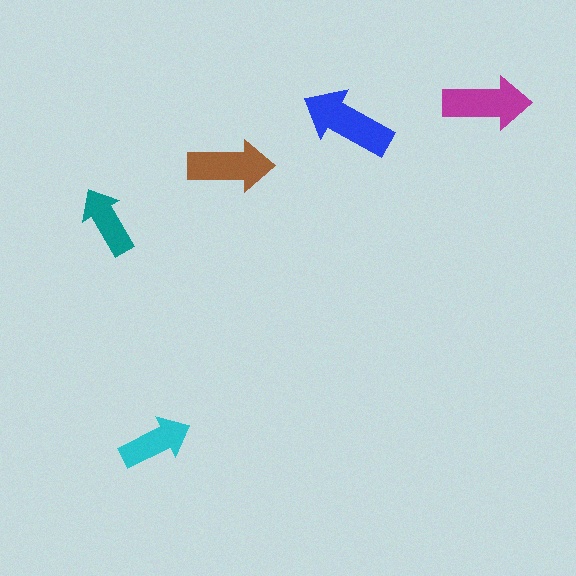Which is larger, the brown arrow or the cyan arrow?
The brown one.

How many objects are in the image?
There are 5 objects in the image.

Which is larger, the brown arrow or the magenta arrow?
The magenta one.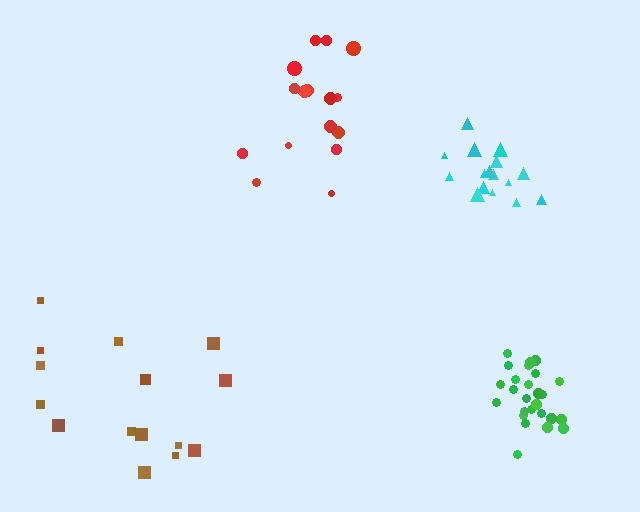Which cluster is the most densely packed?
Green.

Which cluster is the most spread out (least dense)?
Brown.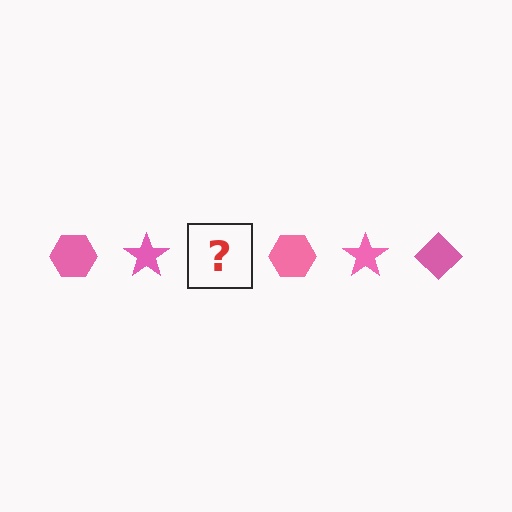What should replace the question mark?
The question mark should be replaced with a pink diamond.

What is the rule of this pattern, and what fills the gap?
The rule is that the pattern cycles through hexagon, star, diamond shapes in pink. The gap should be filled with a pink diamond.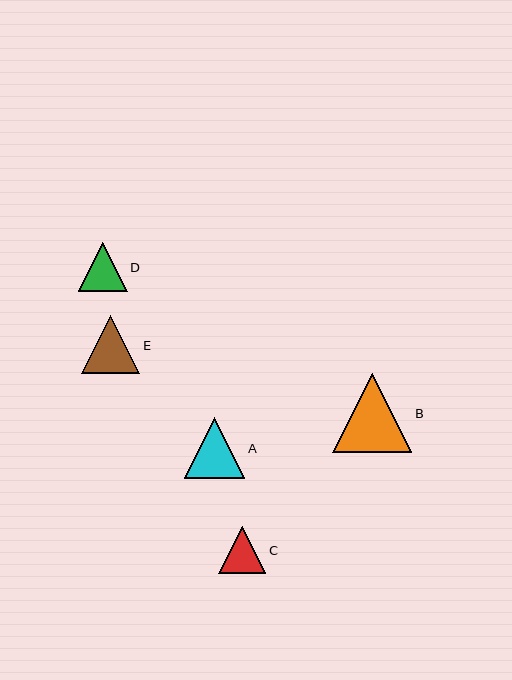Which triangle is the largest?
Triangle B is the largest with a size of approximately 79 pixels.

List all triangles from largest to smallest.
From largest to smallest: B, A, E, D, C.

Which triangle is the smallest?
Triangle C is the smallest with a size of approximately 47 pixels.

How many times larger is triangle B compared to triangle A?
Triangle B is approximately 1.3 times the size of triangle A.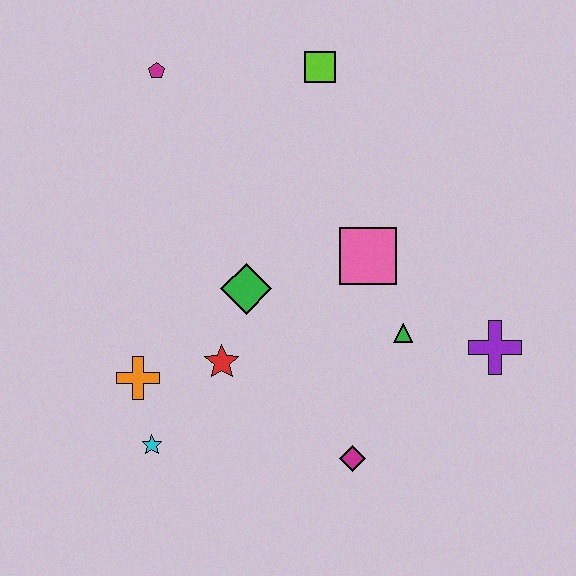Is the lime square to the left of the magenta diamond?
Yes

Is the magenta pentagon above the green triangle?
Yes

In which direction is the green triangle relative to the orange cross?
The green triangle is to the right of the orange cross.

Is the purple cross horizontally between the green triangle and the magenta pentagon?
No